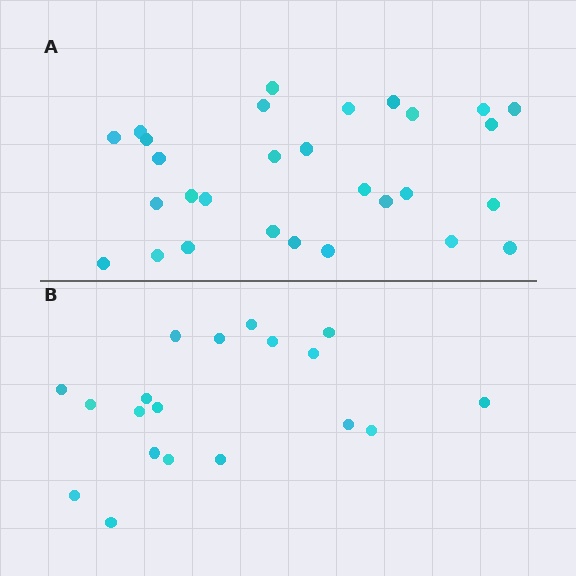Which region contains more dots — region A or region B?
Region A (the top region) has more dots.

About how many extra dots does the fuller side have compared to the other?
Region A has roughly 10 or so more dots than region B.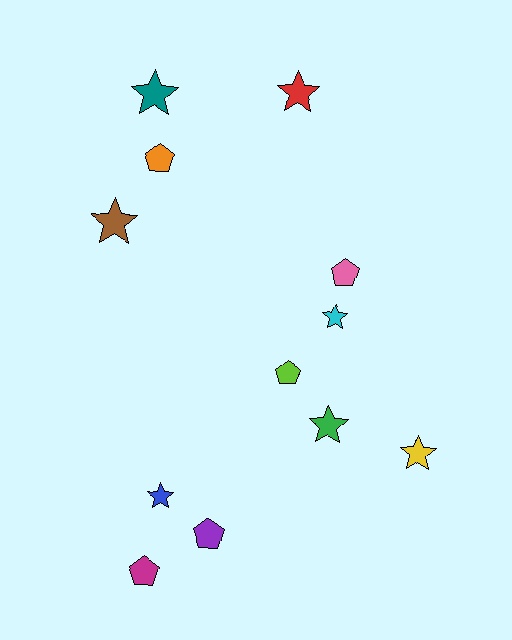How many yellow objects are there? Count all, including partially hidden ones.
There is 1 yellow object.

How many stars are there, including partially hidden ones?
There are 7 stars.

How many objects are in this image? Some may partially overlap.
There are 12 objects.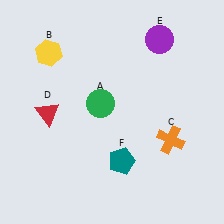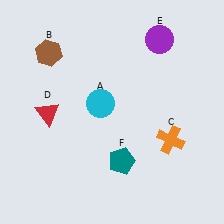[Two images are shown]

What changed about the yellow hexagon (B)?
In Image 1, B is yellow. In Image 2, it changed to brown.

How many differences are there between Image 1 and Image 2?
There are 2 differences between the two images.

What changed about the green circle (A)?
In Image 1, A is green. In Image 2, it changed to cyan.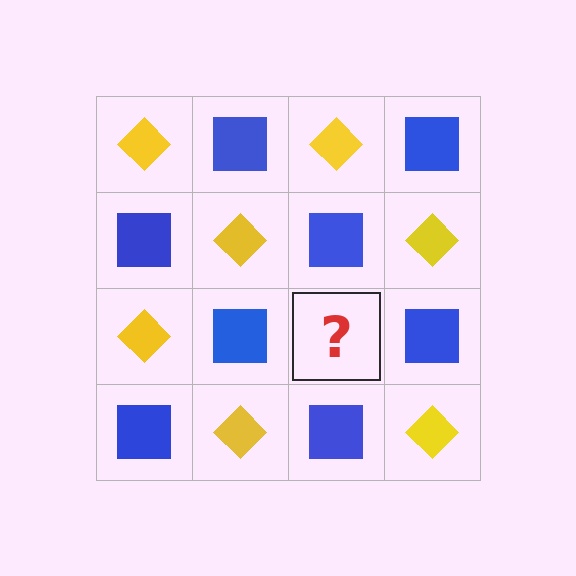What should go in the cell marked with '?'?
The missing cell should contain a yellow diamond.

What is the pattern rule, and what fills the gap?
The rule is that it alternates yellow diamond and blue square in a checkerboard pattern. The gap should be filled with a yellow diamond.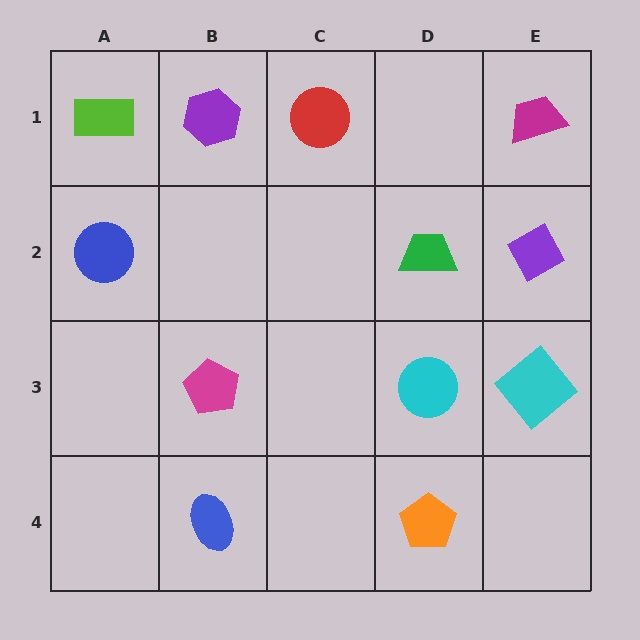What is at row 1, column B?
A purple hexagon.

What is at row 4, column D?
An orange pentagon.